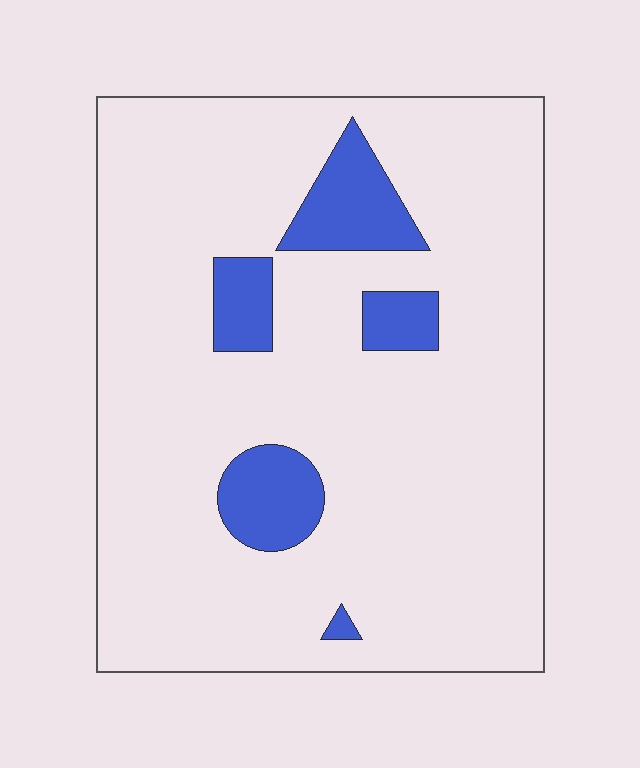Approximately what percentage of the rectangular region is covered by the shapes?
Approximately 10%.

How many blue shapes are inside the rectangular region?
5.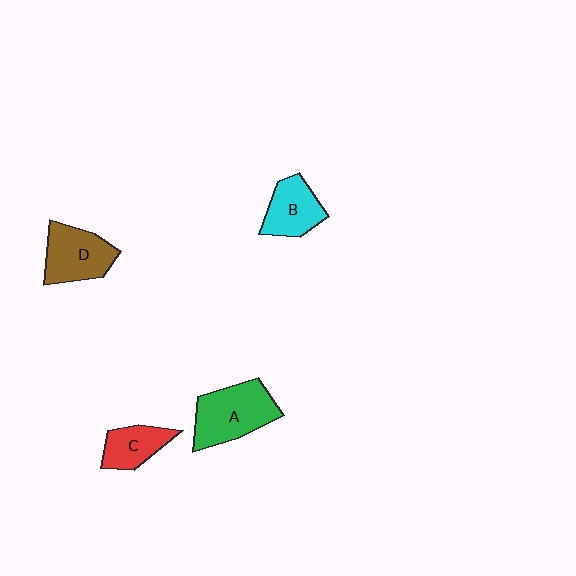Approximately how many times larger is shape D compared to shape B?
Approximately 1.2 times.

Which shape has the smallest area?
Shape C (red).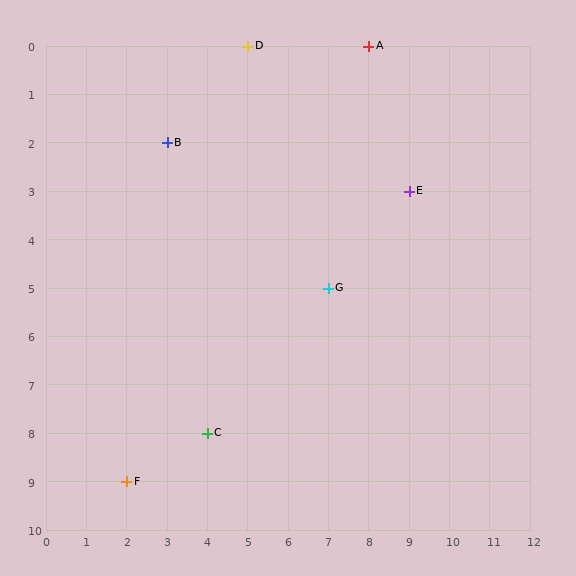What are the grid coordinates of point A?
Point A is at grid coordinates (8, 0).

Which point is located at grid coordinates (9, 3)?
Point E is at (9, 3).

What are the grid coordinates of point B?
Point B is at grid coordinates (3, 2).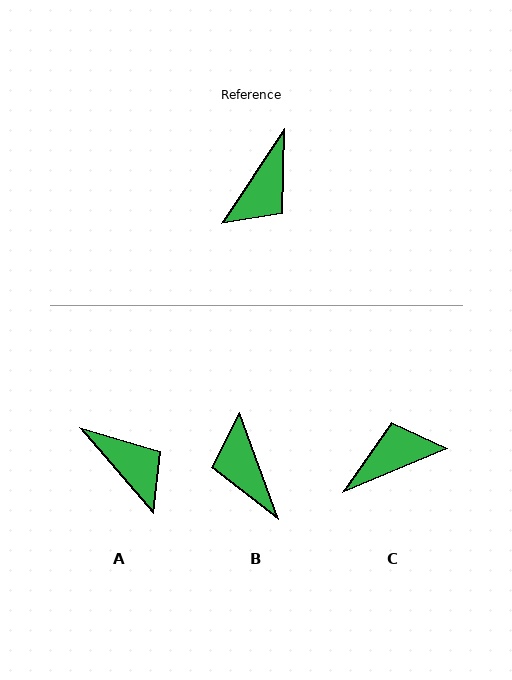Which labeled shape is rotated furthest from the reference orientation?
C, about 146 degrees away.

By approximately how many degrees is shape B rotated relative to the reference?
Approximately 127 degrees clockwise.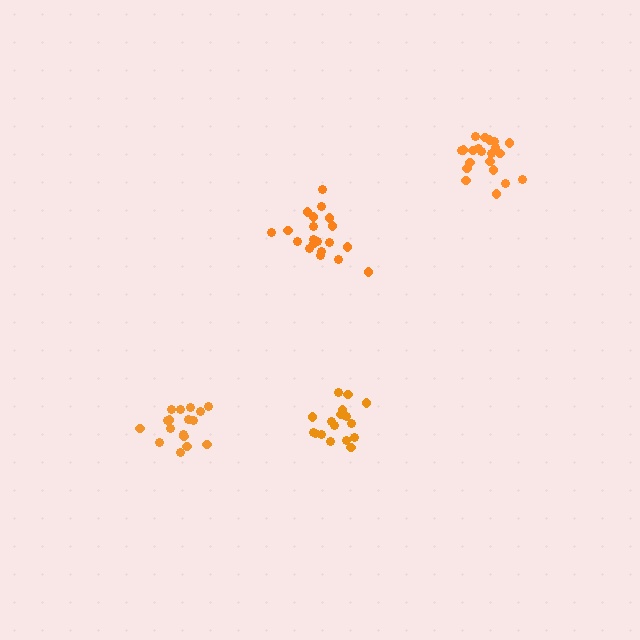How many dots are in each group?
Group 1: 17 dots, Group 2: 17 dots, Group 3: 20 dots, Group 4: 21 dots (75 total).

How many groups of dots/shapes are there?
There are 4 groups.